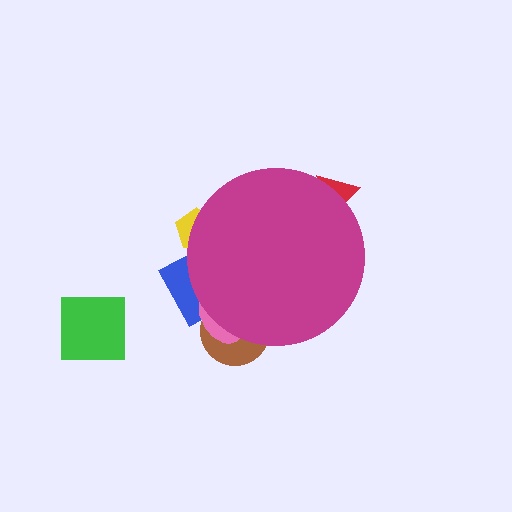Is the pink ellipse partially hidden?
Yes, the pink ellipse is partially hidden behind the magenta circle.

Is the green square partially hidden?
No, the green square is fully visible.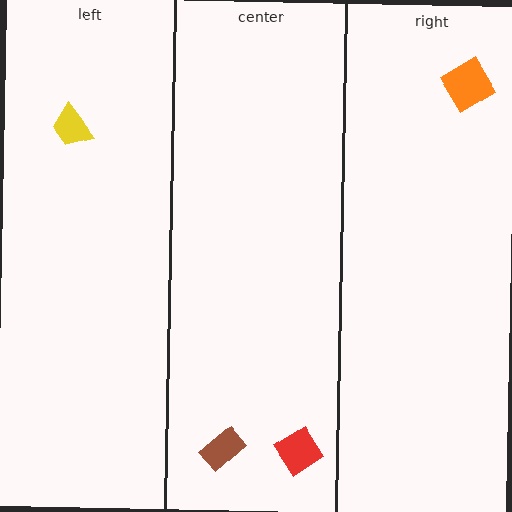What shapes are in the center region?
The red diamond, the brown rectangle.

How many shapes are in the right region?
1.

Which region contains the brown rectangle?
The center region.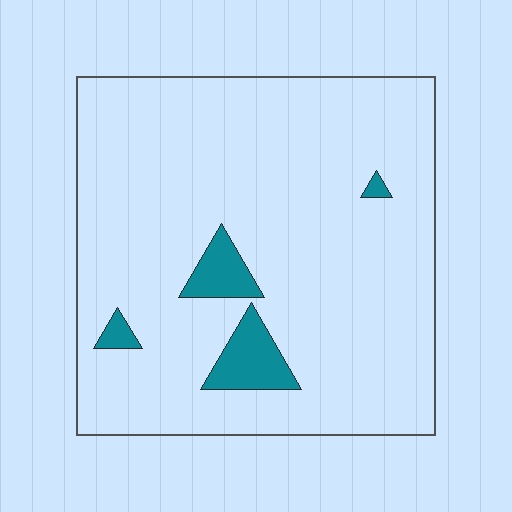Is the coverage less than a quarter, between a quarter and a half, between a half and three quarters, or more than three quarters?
Less than a quarter.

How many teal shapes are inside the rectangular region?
4.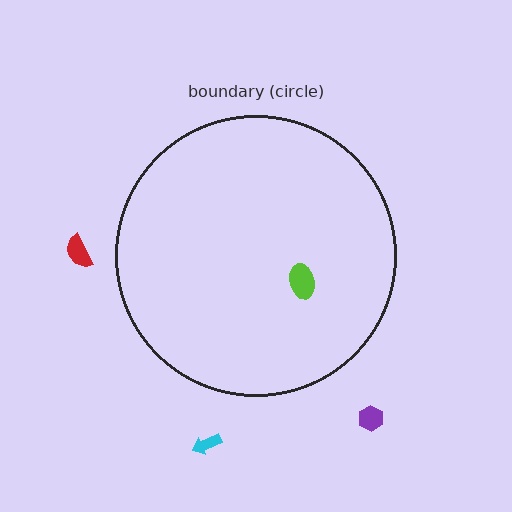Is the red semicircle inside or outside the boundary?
Outside.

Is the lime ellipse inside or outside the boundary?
Inside.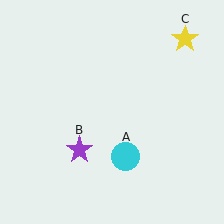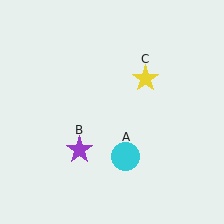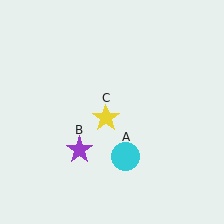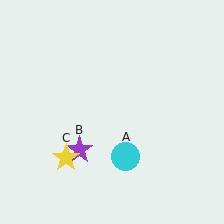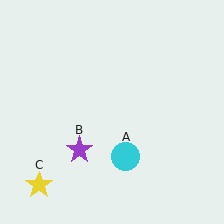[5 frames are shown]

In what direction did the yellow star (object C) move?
The yellow star (object C) moved down and to the left.